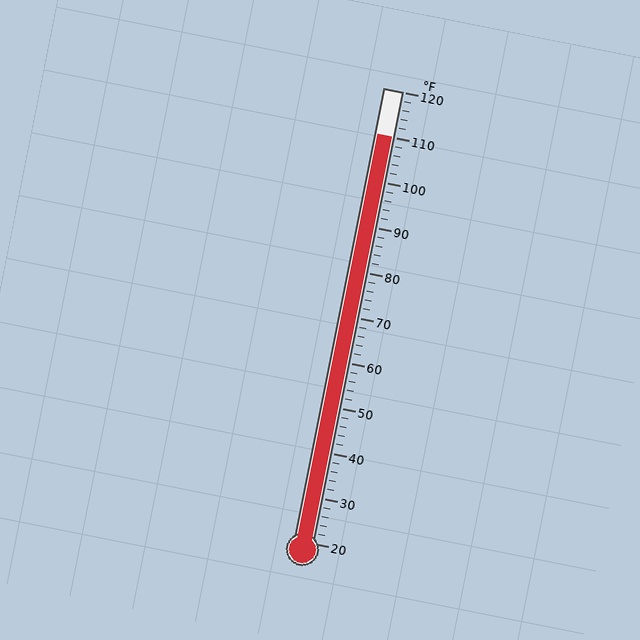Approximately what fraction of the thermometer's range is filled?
The thermometer is filled to approximately 90% of its range.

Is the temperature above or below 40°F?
The temperature is above 40°F.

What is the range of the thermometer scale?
The thermometer scale ranges from 20°F to 120°F.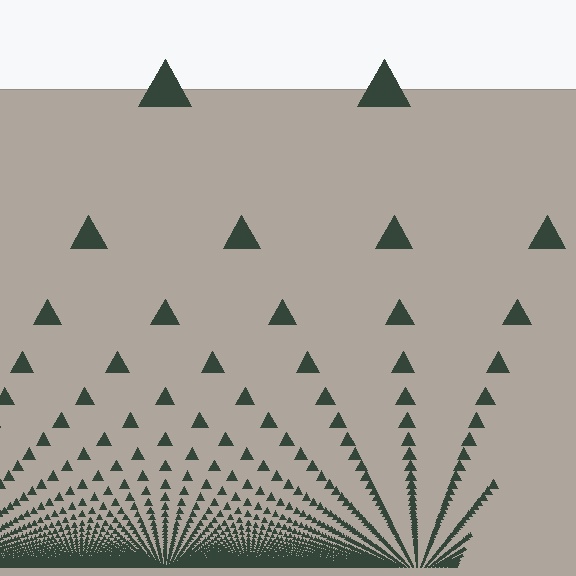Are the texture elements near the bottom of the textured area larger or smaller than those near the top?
Smaller. The gradient is inverted — elements near the bottom are smaller and denser.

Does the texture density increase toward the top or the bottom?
Density increases toward the bottom.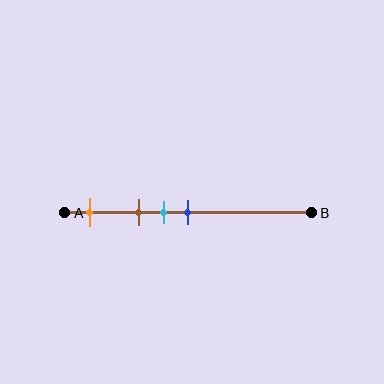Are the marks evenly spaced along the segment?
No, the marks are not evenly spaced.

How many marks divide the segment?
There are 4 marks dividing the segment.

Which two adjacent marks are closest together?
The cyan and blue marks are the closest adjacent pair.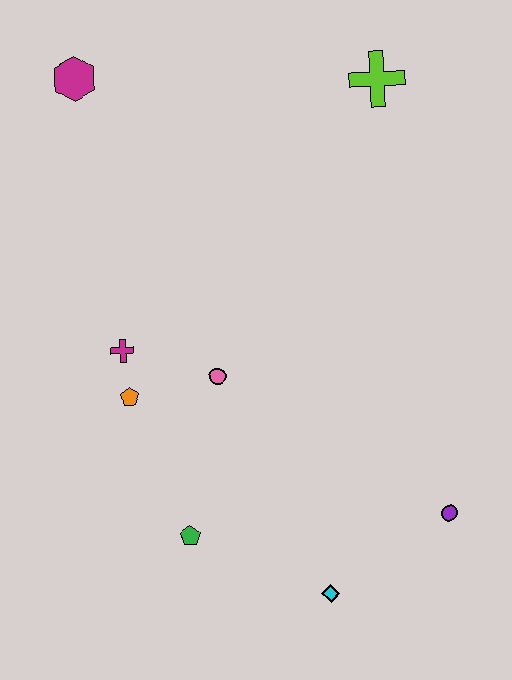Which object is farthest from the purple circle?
The magenta hexagon is farthest from the purple circle.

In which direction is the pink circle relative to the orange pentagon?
The pink circle is to the right of the orange pentagon.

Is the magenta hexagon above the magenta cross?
Yes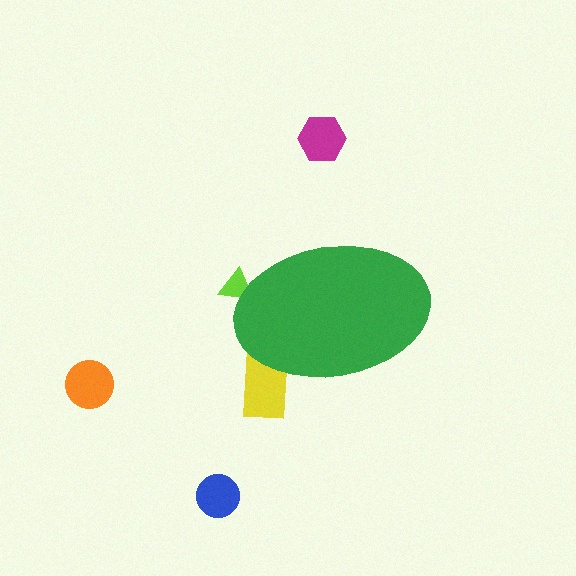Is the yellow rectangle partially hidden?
Yes, the yellow rectangle is partially hidden behind the green ellipse.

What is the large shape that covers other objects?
A green ellipse.